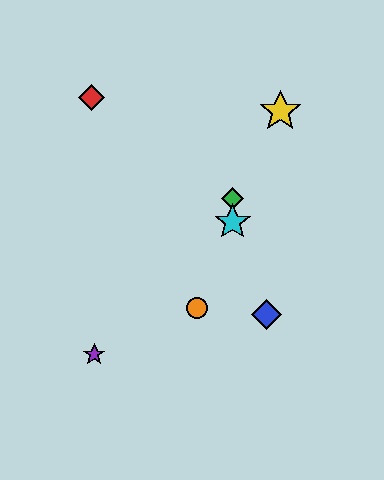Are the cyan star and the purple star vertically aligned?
No, the cyan star is at x≈233 and the purple star is at x≈94.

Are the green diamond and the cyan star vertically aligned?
Yes, both are at x≈233.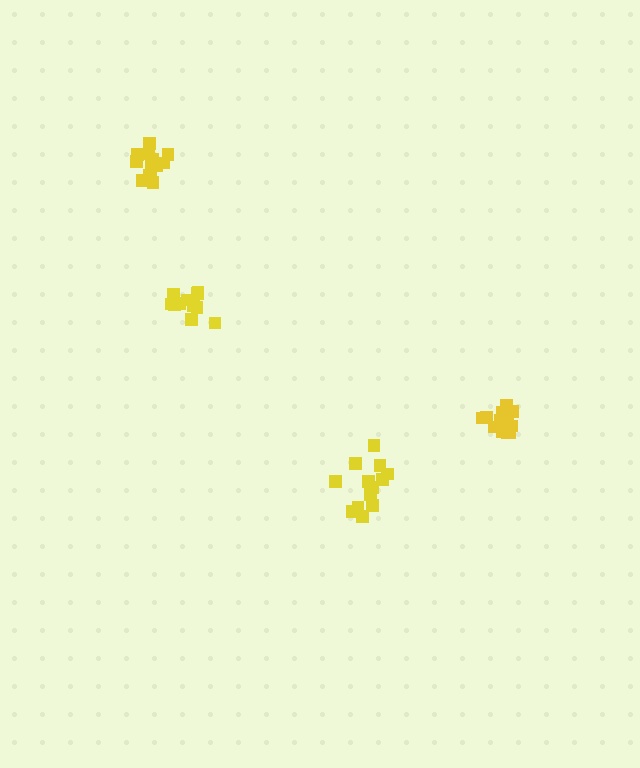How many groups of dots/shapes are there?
There are 4 groups.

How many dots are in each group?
Group 1: 14 dots, Group 2: 14 dots, Group 3: 15 dots, Group 4: 11 dots (54 total).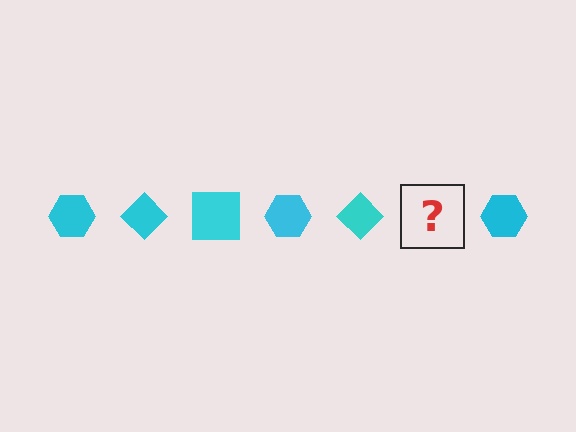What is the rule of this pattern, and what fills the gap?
The rule is that the pattern cycles through hexagon, diamond, square shapes in cyan. The gap should be filled with a cyan square.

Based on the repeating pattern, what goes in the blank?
The blank should be a cyan square.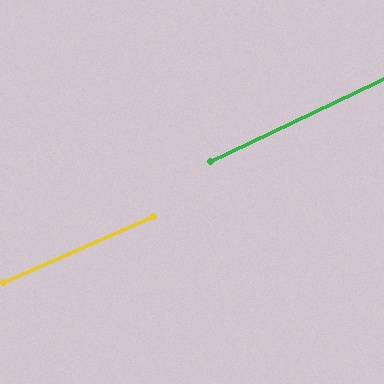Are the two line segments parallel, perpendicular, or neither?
Parallel — their directions differ by only 1.6°.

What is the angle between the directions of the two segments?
Approximately 2 degrees.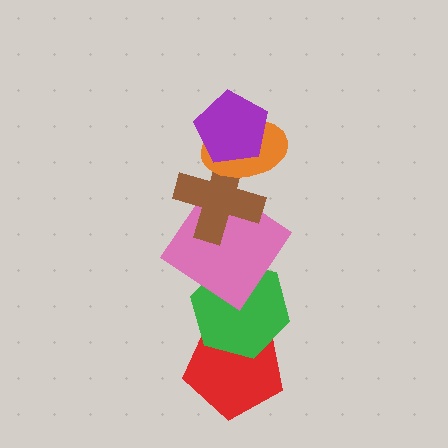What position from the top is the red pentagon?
The red pentagon is 6th from the top.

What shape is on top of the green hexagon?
The pink diamond is on top of the green hexagon.